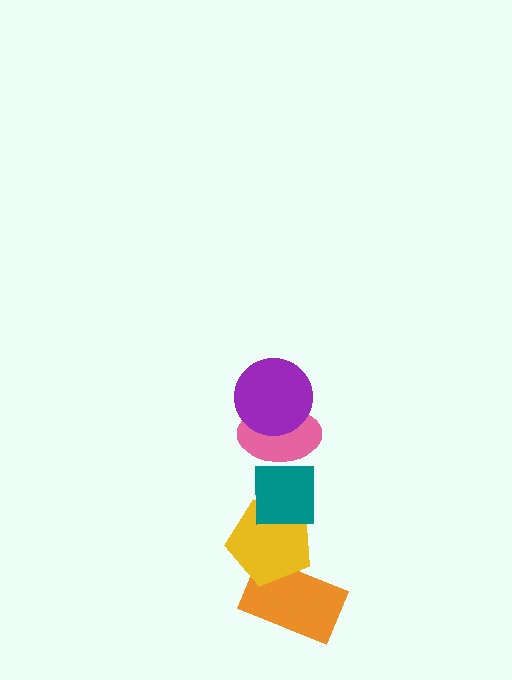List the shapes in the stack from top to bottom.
From top to bottom: the purple circle, the pink ellipse, the teal square, the yellow pentagon, the orange rectangle.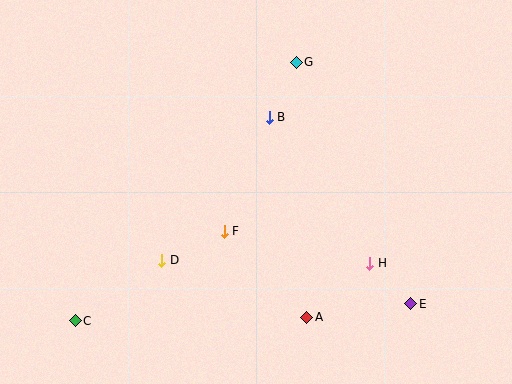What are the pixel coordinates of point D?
Point D is at (162, 260).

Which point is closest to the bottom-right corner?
Point E is closest to the bottom-right corner.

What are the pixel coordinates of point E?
Point E is at (411, 304).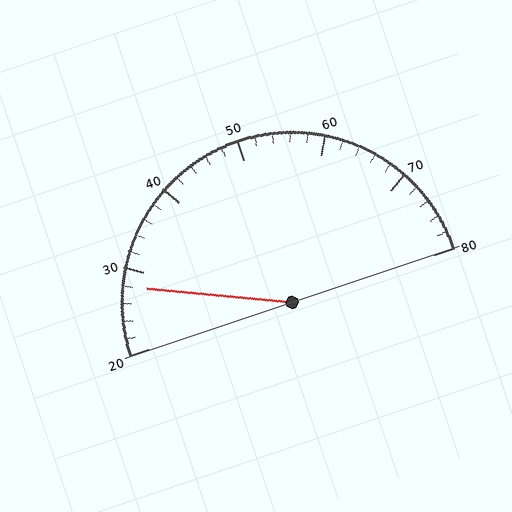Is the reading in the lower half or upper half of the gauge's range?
The reading is in the lower half of the range (20 to 80).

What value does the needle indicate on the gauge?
The needle indicates approximately 28.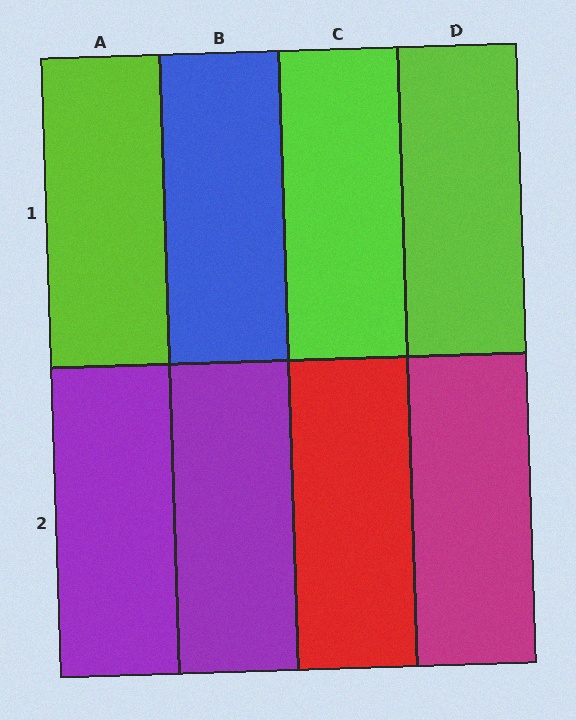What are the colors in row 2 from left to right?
Purple, purple, red, magenta.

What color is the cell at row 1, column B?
Blue.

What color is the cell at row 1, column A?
Lime.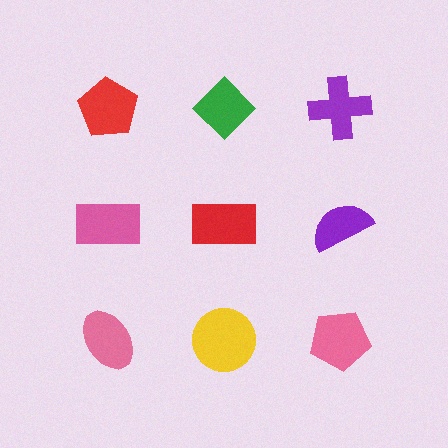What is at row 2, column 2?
A red rectangle.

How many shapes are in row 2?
3 shapes.